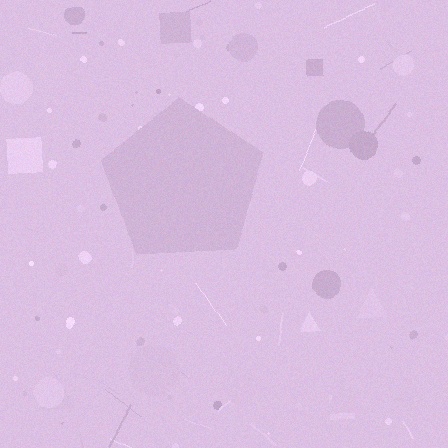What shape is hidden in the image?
A pentagon is hidden in the image.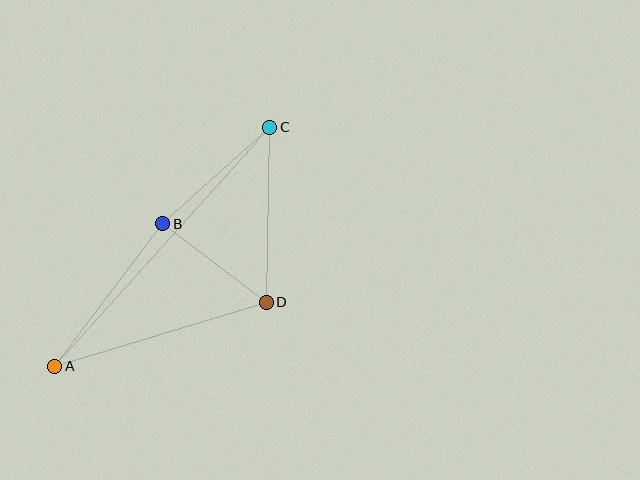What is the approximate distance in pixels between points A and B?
The distance between A and B is approximately 179 pixels.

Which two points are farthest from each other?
Points A and C are farthest from each other.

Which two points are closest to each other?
Points B and D are closest to each other.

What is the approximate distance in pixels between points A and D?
The distance between A and D is approximately 221 pixels.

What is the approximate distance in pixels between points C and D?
The distance between C and D is approximately 175 pixels.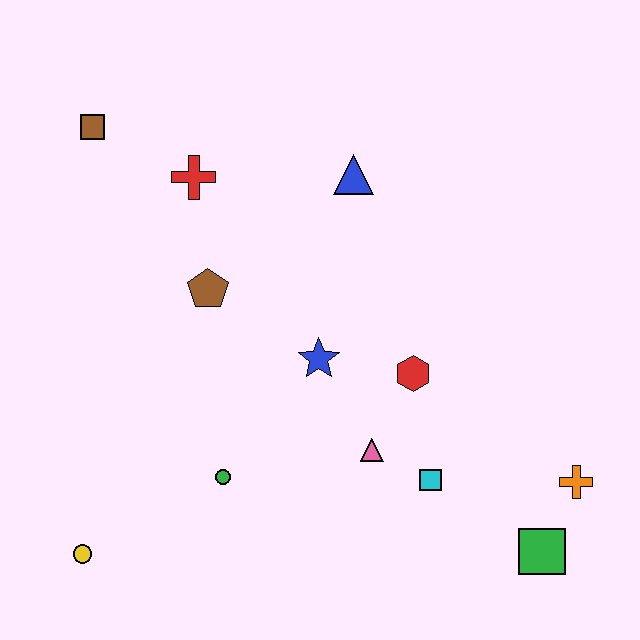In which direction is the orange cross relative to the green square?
The orange cross is above the green square.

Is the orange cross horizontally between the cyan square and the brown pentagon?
No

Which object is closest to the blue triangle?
The red cross is closest to the blue triangle.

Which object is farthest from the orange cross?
The brown square is farthest from the orange cross.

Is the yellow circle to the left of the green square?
Yes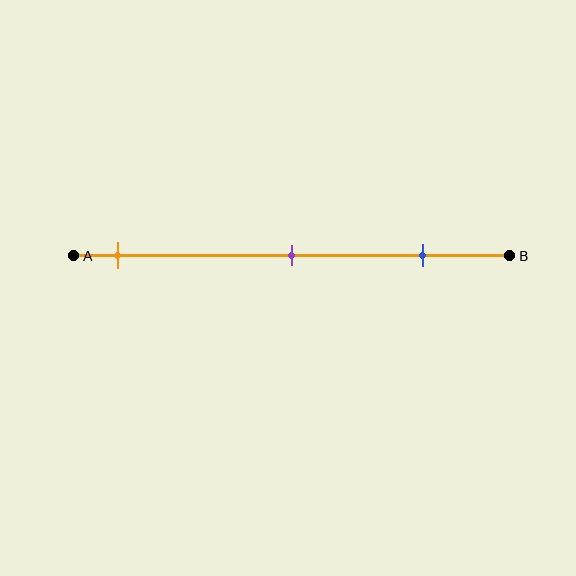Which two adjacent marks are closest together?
The purple and blue marks are the closest adjacent pair.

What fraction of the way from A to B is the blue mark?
The blue mark is approximately 80% (0.8) of the way from A to B.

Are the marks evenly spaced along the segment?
Yes, the marks are approximately evenly spaced.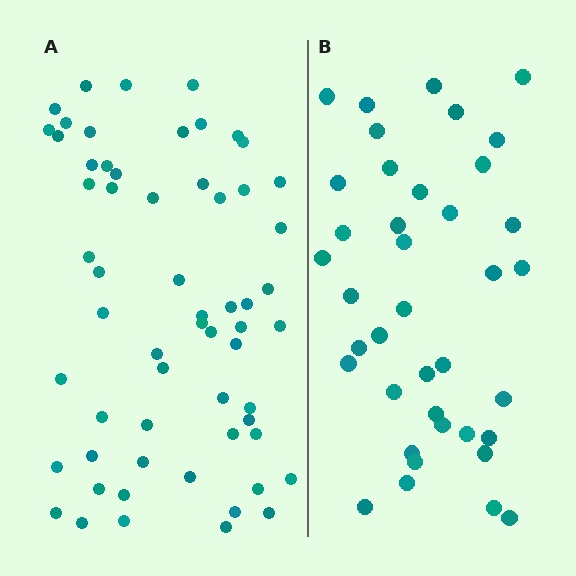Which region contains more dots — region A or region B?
Region A (the left region) has more dots.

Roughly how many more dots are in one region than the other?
Region A has approximately 20 more dots than region B.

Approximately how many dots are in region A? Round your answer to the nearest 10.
About 60 dots.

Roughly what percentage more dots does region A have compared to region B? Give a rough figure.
About 55% more.